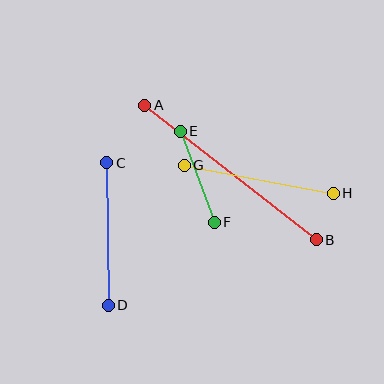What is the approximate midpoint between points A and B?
The midpoint is at approximately (231, 172) pixels.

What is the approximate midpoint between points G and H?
The midpoint is at approximately (259, 179) pixels.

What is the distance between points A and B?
The distance is approximately 218 pixels.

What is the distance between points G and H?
The distance is approximately 152 pixels.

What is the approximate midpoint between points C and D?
The midpoint is at approximately (107, 234) pixels.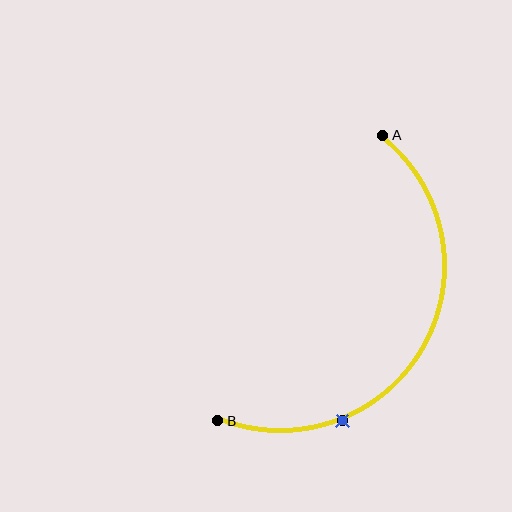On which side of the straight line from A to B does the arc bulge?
The arc bulges to the right of the straight line connecting A and B.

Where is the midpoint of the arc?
The arc midpoint is the point on the curve farthest from the straight line joining A and B. It sits to the right of that line.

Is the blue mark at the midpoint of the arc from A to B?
No. The blue mark lies on the arc but is closer to endpoint B. The arc midpoint would be at the point on the curve equidistant along the arc from both A and B.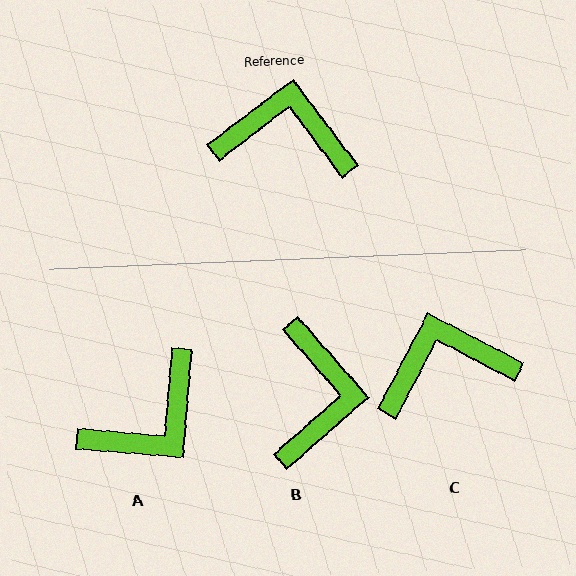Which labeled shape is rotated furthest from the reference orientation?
A, about 132 degrees away.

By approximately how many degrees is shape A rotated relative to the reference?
Approximately 132 degrees clockwise.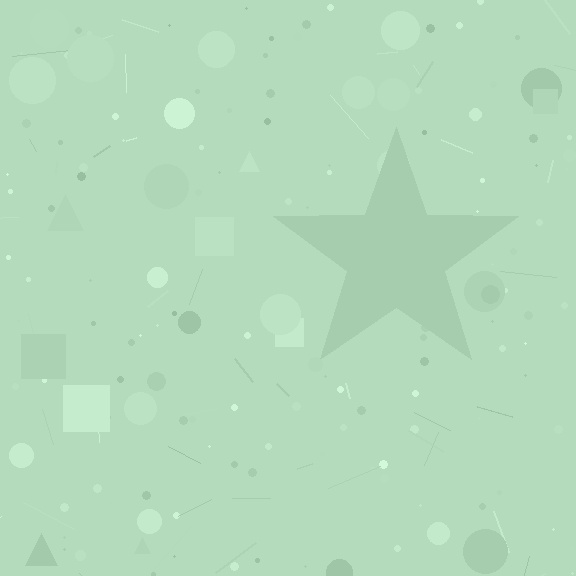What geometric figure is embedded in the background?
A star is embedded in the background.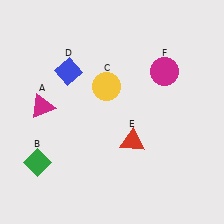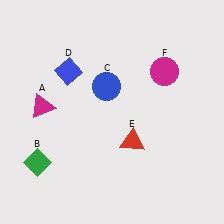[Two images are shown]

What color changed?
The circle (C) changed from yellow in Image 1 to blue in Image 2.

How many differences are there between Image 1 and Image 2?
There is 1 difference between the two images.